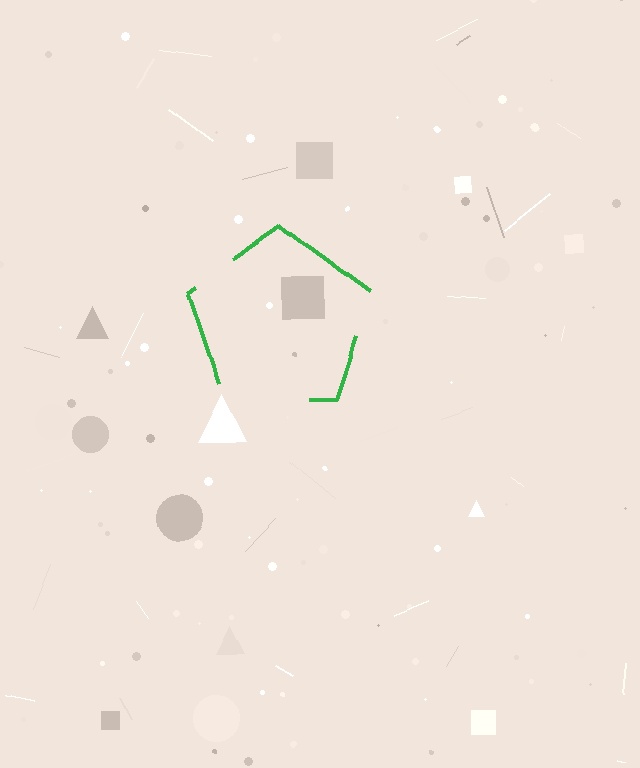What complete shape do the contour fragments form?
The contour fragments form a pentagon.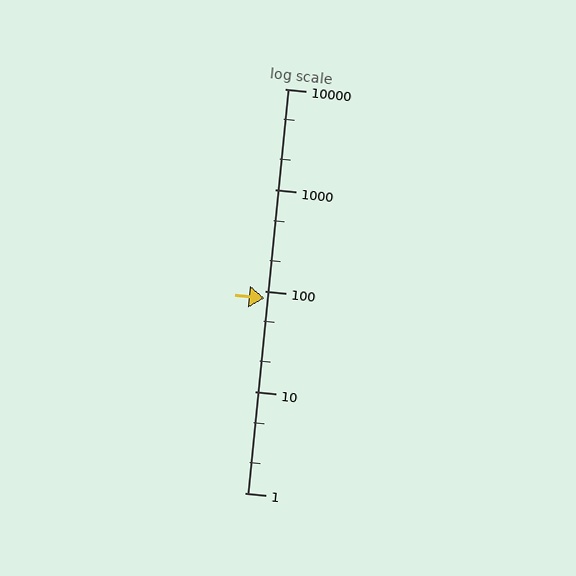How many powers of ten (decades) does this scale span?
The scale spans 4 decades, from 1 to 10000.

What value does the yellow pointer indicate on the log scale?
The pointer indicates approximately 85.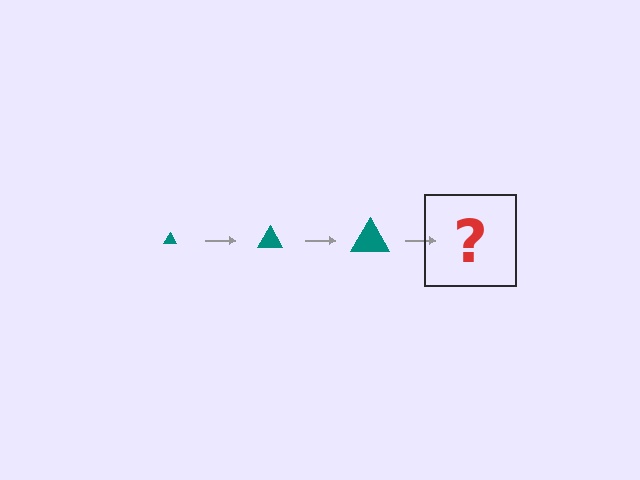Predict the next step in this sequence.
The next step is a teal triangle, larger than the previous one.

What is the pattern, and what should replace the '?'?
The pattern is that the triangle gets progressively larger each step. The '?' should be a teal triangle, larger than the previous one.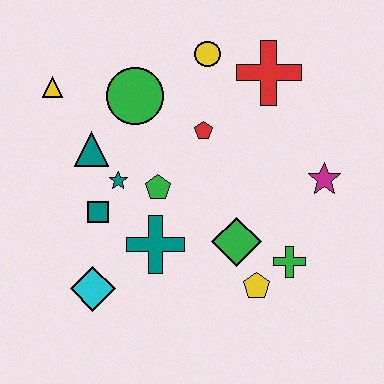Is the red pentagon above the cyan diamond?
Yes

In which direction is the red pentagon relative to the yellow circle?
The red pentagon is below the yellow circle.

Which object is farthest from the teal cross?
The red cross is farthest from the teal cross.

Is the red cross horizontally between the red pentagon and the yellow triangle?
No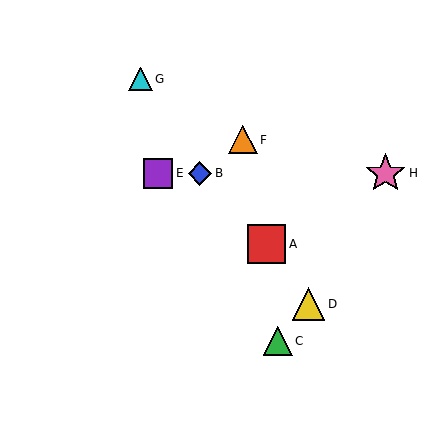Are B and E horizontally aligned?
Yes, both are at y≈173.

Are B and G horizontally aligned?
No, B is at y≈173 and G is at y≈79.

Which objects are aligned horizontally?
Objects B, E, H are aligned horizontally.